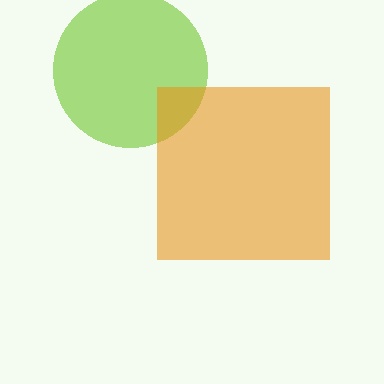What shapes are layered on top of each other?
The layered shapes are: a lime circle, an orange square.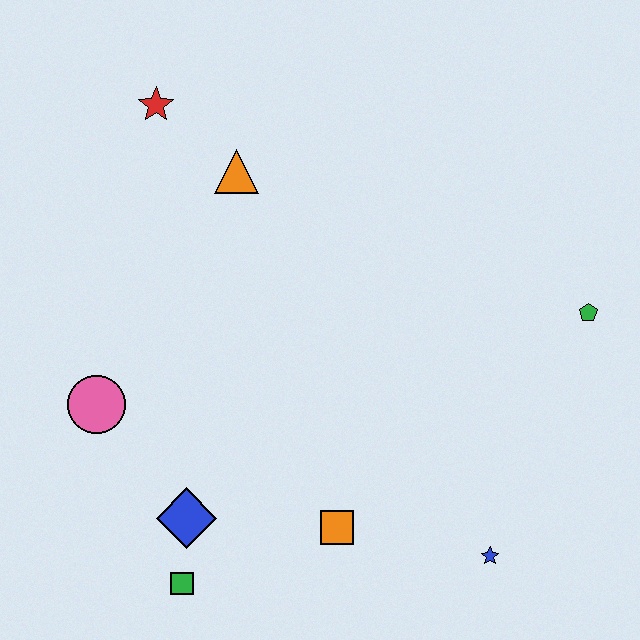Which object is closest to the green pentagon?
The blue star is closest to the green pentagon.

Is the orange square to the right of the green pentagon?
No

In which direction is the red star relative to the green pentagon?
The red star is to the left of the green pentagon.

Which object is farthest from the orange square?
The red star is farthest from the orange square.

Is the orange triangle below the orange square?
No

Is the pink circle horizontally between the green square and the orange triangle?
No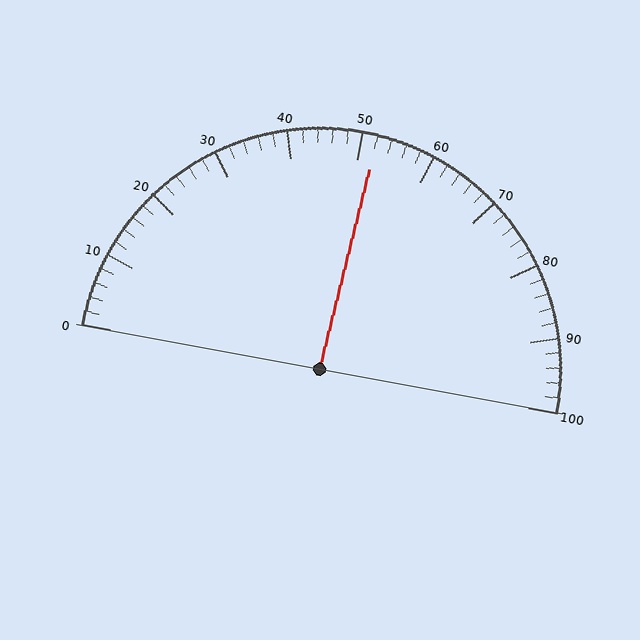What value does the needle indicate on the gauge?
The needle indicates approximately 52.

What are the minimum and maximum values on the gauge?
The gauge ranges from 0 to 100.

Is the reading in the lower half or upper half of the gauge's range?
The reading is in the upper half of the range (0 to 100).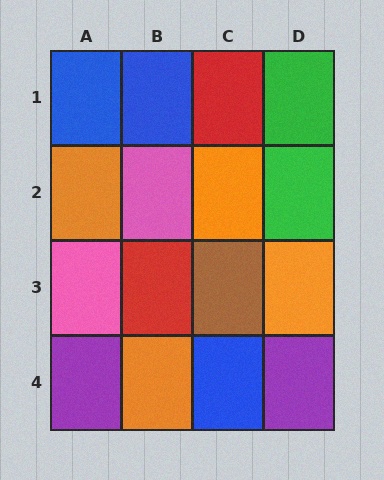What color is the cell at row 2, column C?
Orange.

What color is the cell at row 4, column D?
Purple.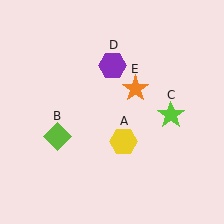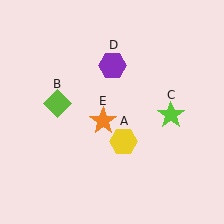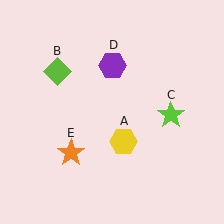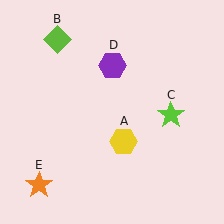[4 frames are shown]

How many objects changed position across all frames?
2 objects changed position: lime diamond (object B), orange star (object E).